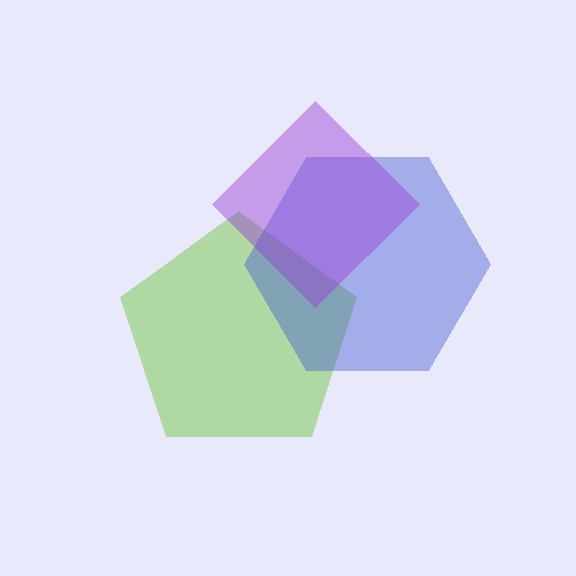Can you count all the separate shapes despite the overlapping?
Yes, there are 3 separate shapes.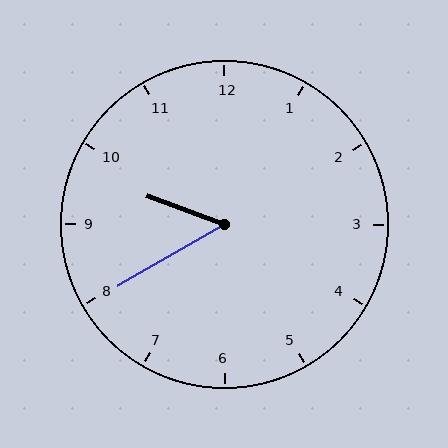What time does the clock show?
9:40.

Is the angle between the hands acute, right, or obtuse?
It is acute.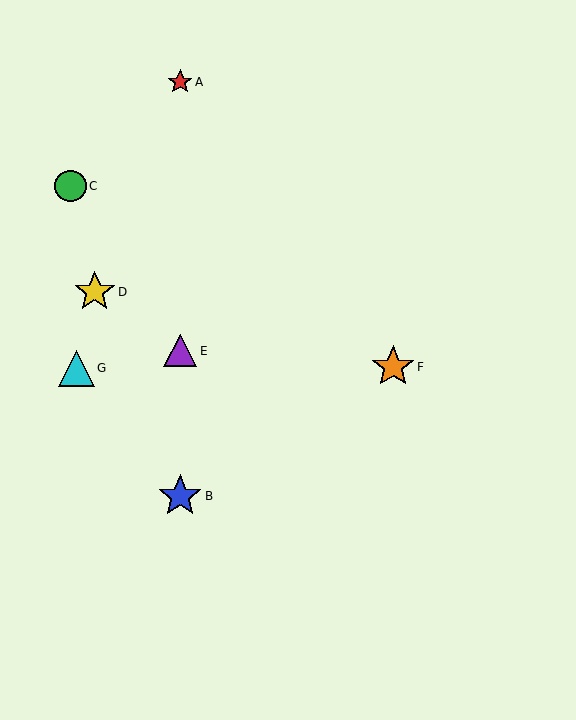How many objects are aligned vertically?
3 objects (A, B, E) are aligned vertically.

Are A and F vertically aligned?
No, A is at x≈180 and F is at x≈393.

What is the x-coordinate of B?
Object B is at x≈180.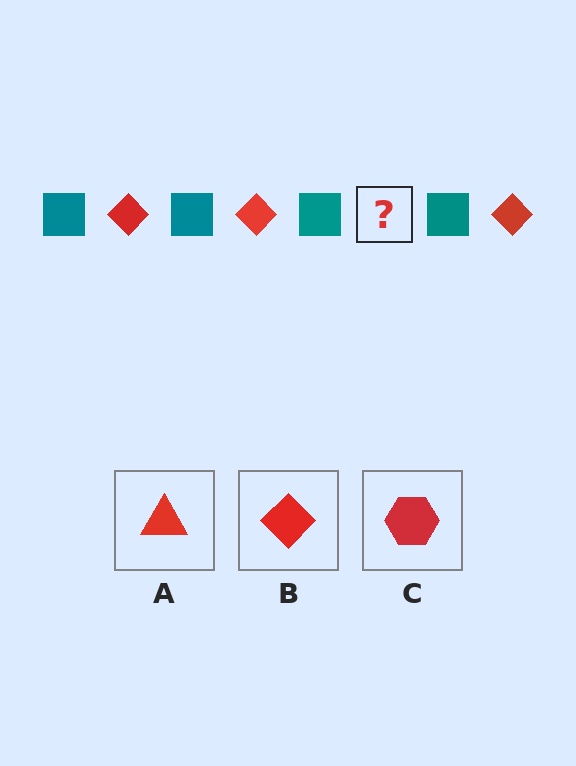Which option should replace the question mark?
Option B.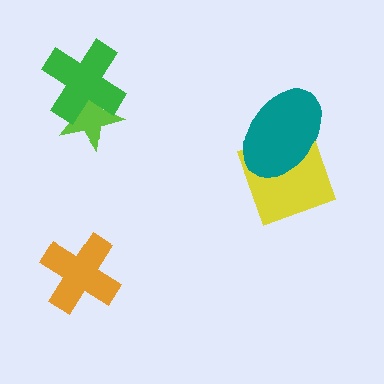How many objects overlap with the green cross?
1 object overlaps with the green cross.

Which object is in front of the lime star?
The green cross is in front of the lime star.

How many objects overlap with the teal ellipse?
1 object overlaps with the teal ellipse.